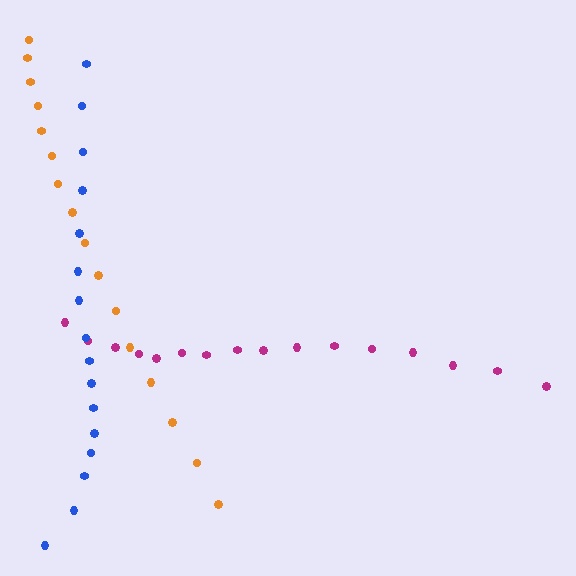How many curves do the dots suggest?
There are 3 distinct paths.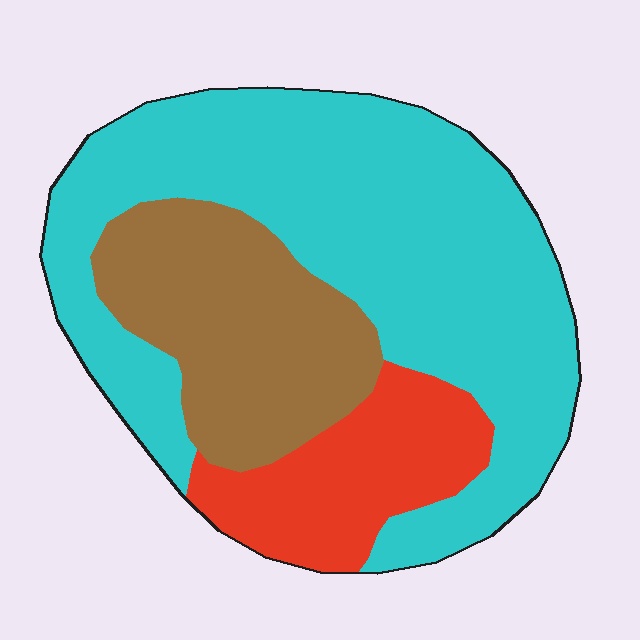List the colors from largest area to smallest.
From largest to smallest: cyan, brown, red.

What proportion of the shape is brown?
Brown covers roughly 25% of the shape.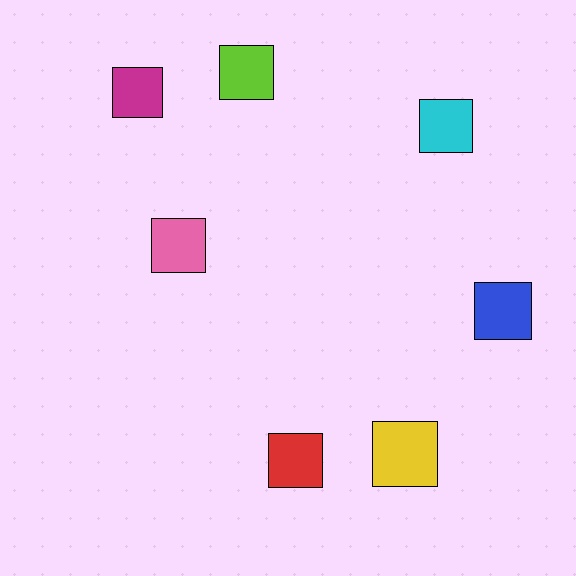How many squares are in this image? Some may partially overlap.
There are 7 squares.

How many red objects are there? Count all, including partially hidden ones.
There is 1 red object.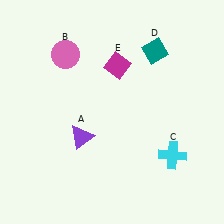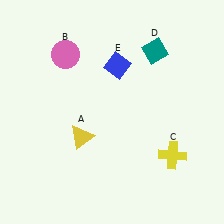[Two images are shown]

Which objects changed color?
A changed from purple to yellow. C changed from cyan to yellow. E changed from magenta to blue.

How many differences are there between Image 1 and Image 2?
There are 3 differences between the two images.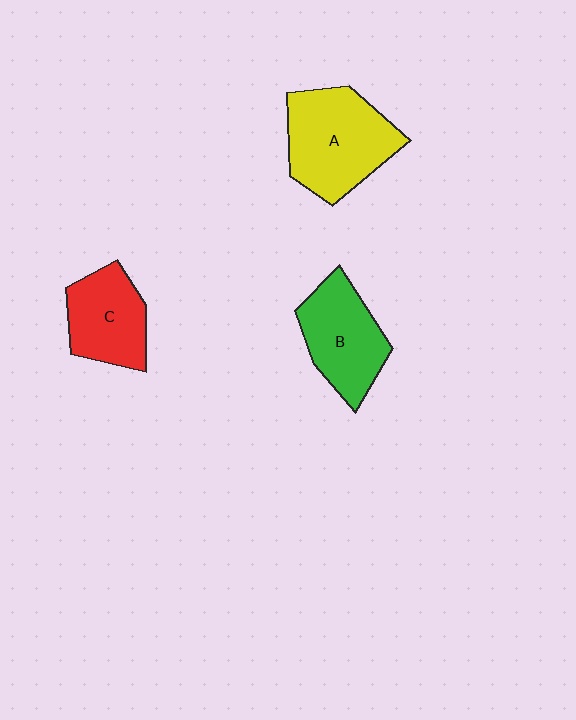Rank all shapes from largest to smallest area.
From largest to smallest: A (yellow), B (green), C (red).